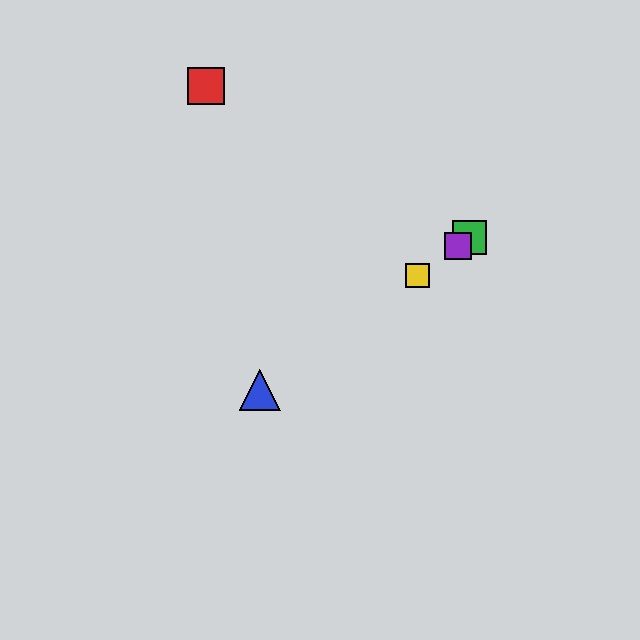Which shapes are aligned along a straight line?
The blue triangle, the green square, the yellow square, the purple square are aligned along a straight line.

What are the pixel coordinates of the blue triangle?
The blue triangle is at (260, 390).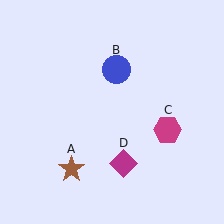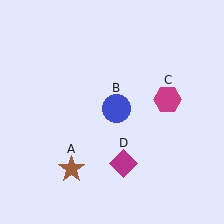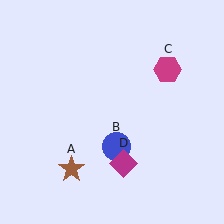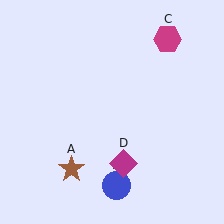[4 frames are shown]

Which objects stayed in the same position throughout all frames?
Brown star (object A) and magenta diamond (object D) remained stationary.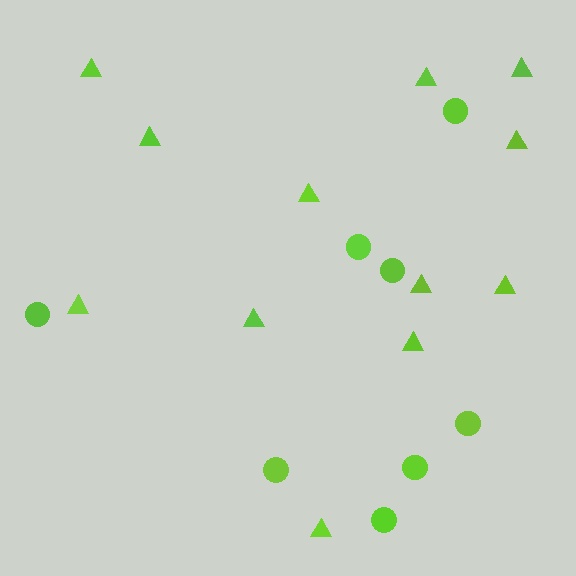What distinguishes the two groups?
There are 2 groups: one group of triangles (12) and one group of circles (8).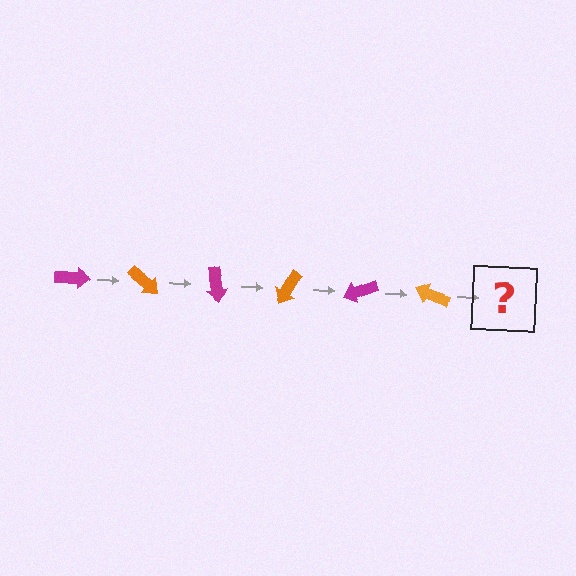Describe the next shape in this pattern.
It should be a magenta arrow, rotated 240 degrees from the start.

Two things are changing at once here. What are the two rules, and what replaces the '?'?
The two rules are that it rotates 40 degrees each step and the color cycles through magenta and orange. The '?' should be a magenta arrow, rotated 240 degrees from the start.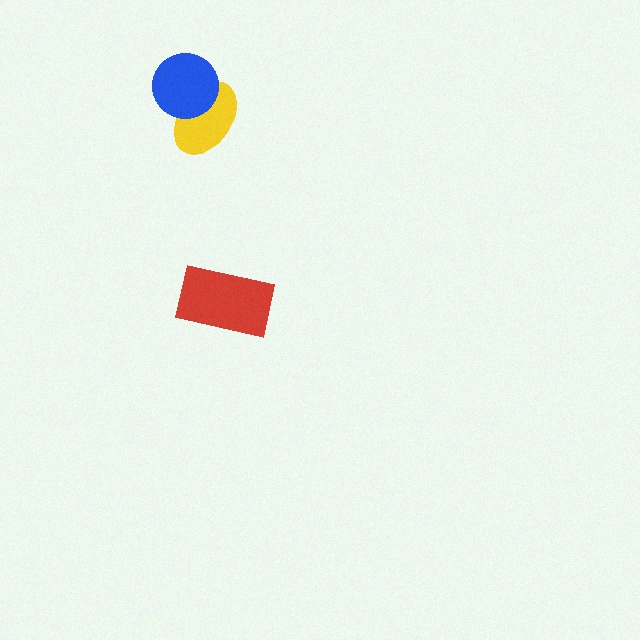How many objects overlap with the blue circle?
1 object overlaps with the blue circle.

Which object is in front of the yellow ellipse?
The blue circle is in front of the yellow ellipse.